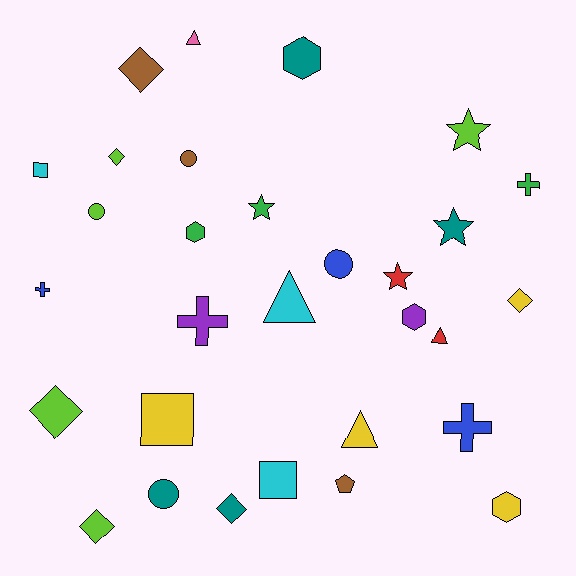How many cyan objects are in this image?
There are 3 cyan objects.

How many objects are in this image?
There are 30 objects.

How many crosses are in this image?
There are 4 crosses.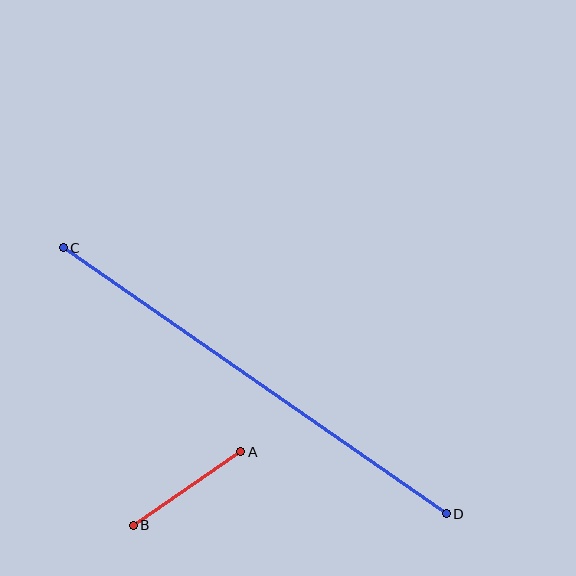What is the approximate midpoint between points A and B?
The midpoint is at approximately (187, 488) pixels.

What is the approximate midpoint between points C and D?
The midpoint is at approximately (255, 381) pixels.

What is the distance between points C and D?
The distance is approximately 466 pixels.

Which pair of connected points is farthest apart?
Points C and D are farthest apart.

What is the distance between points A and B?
The distance is approximately 130 pixels.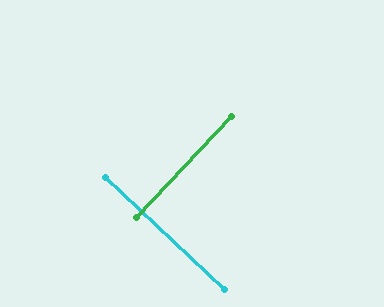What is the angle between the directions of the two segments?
Approximately 90 degrees.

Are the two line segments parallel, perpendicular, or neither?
Perpendicular — they meet at approximately 90°.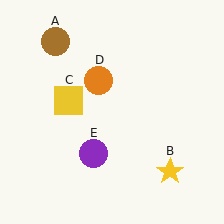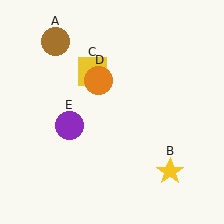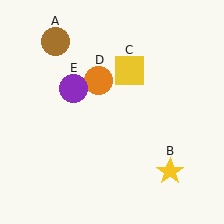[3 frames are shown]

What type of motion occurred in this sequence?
The yellow square (object C), purple circle (object E) rotated clockwise around the center of the scene.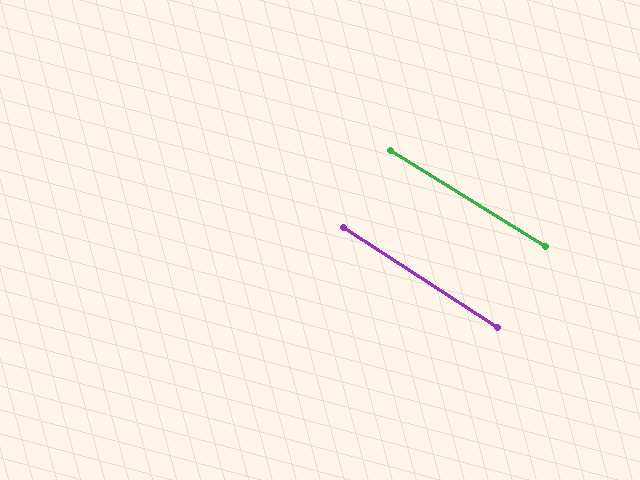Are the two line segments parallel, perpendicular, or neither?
Parallel — their directions differ by only 1.2°.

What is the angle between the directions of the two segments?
Approximately 1 degree.